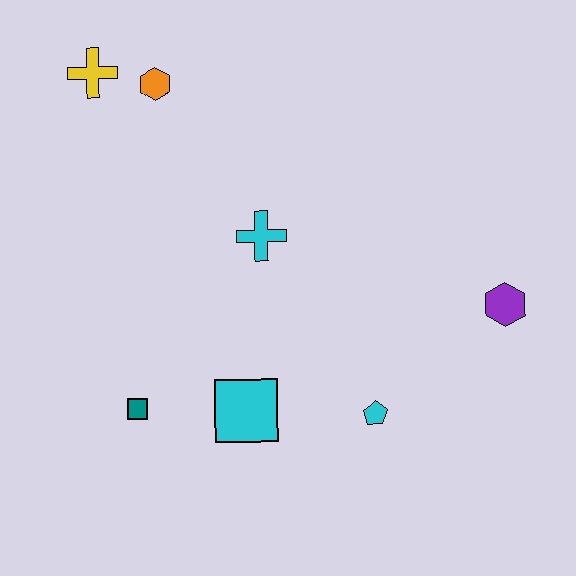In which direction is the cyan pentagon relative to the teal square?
The cyan pentagon is to the right of the teal square.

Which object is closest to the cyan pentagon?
The cyan square is closest to the cyan pentagon.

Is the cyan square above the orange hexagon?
No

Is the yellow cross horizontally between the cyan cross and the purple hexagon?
No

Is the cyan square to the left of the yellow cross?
No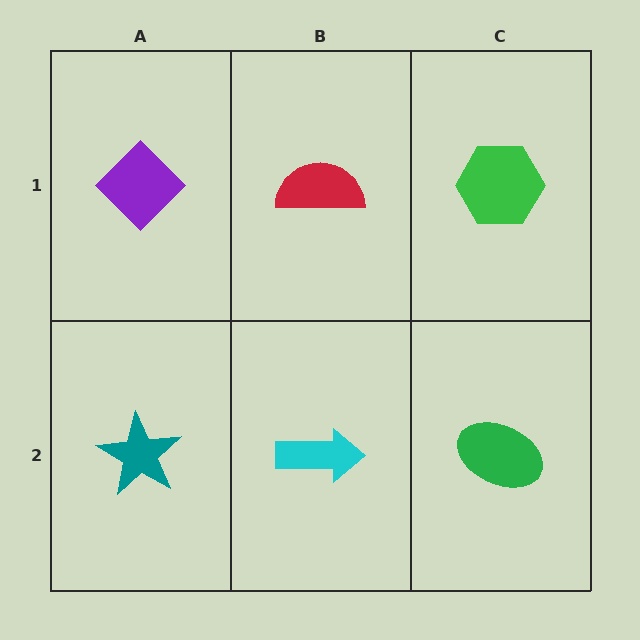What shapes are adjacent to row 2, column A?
A purple diamond (row 1, column A), a cyan arrow (row 2, column B).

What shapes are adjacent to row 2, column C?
A green hexagon (row 1, column C), a cyan arrow (row 2, column B).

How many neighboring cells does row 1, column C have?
2.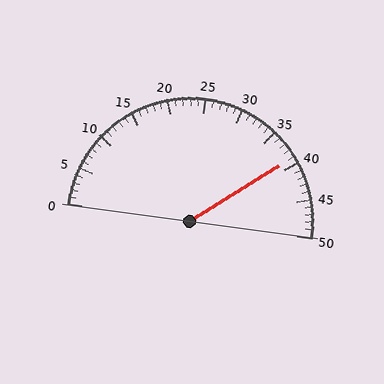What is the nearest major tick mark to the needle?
The nearest major tick mark is 40.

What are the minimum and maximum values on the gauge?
The gauge ranges from 0 to 50.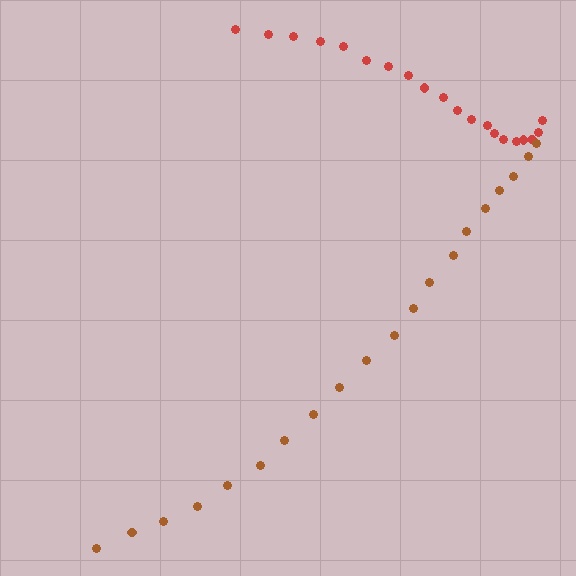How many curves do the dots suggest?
There are 2 distinct paths.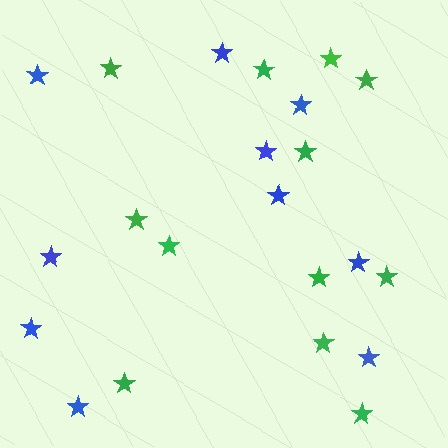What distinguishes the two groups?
There are 2 groups: one group of blue stars (10) and one group of green stars (12).